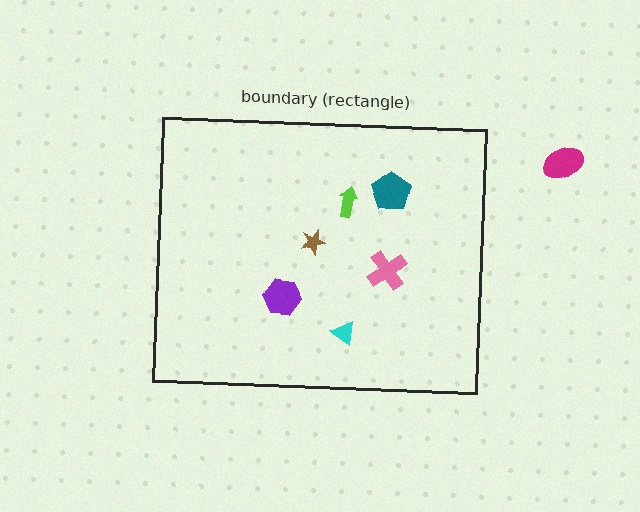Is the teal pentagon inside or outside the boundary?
Inside.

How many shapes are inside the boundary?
6 inside, 1 outside.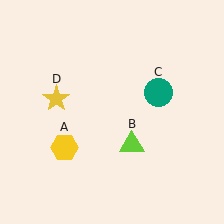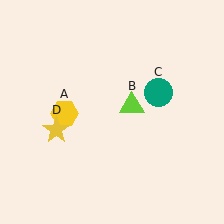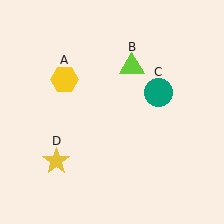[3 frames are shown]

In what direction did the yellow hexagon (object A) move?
The yellow hexagon (object A) moved up.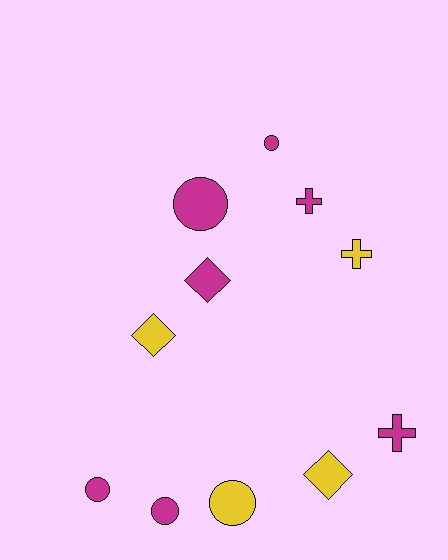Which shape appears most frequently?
Circle, with 5 objects.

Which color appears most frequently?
Magenta, with 7 objects.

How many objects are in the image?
There are 11 objects.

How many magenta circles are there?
There are 4 magenta circles.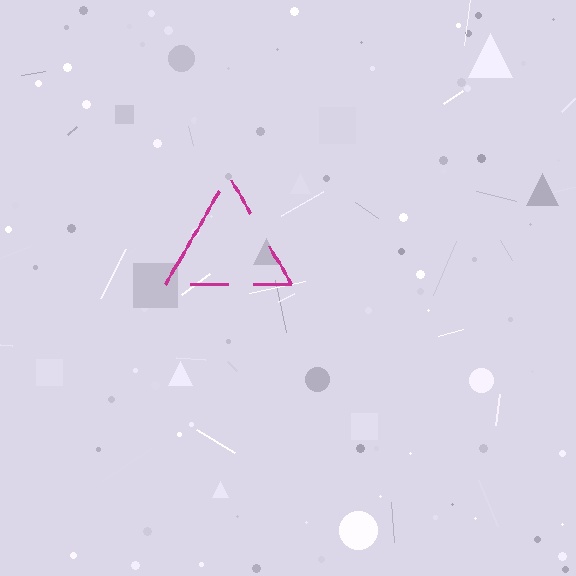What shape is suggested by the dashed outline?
The dashed outline suggests a triangle.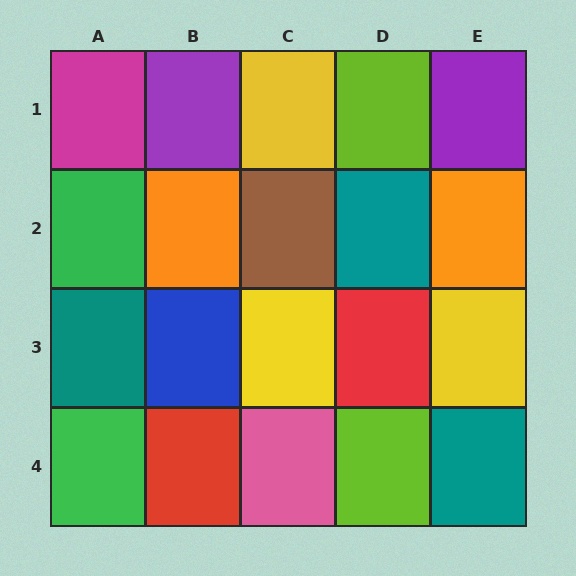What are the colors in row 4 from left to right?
Green, red, pink, lime, teal.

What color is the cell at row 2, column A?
Green.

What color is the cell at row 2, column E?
Orange.